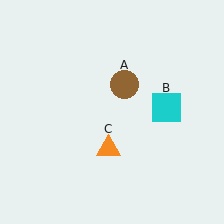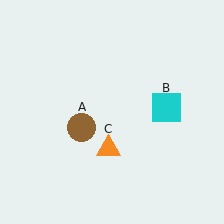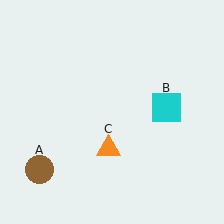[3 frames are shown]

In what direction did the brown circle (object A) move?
The brown circle (object A) moved down and to the left.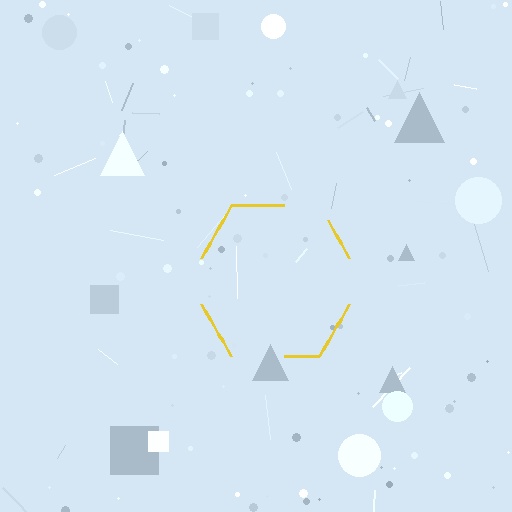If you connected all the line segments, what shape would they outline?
They would outline a hexagon.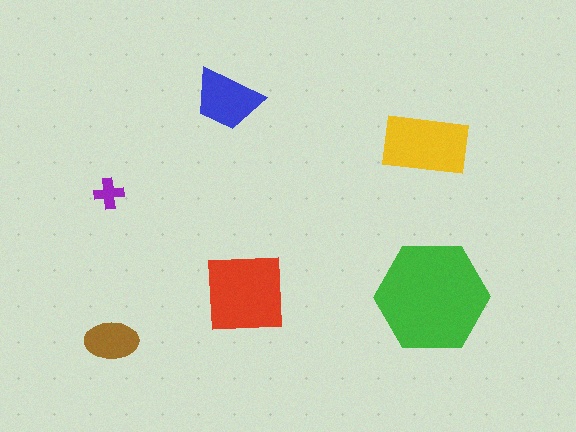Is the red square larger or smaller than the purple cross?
Larger.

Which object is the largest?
The green hexagon.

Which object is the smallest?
The purple cross.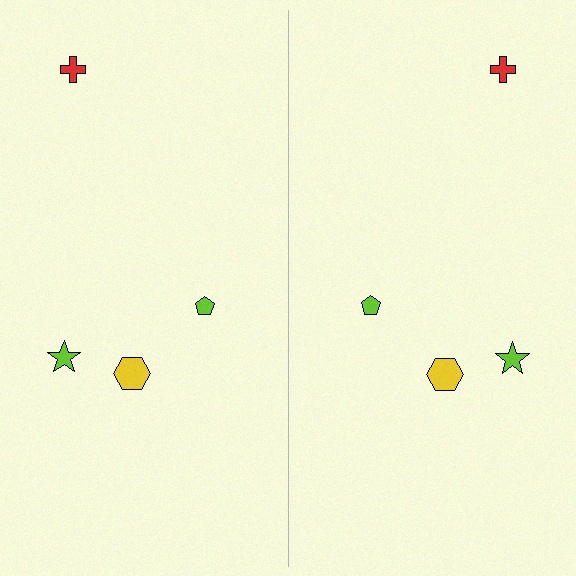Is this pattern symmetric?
Yes, this pattern has bilateral (reflection) symmetry.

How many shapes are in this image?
There are 8 shapes in this image.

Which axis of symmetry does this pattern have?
The pattern has a vertical axis of symmetry running through the center of the image.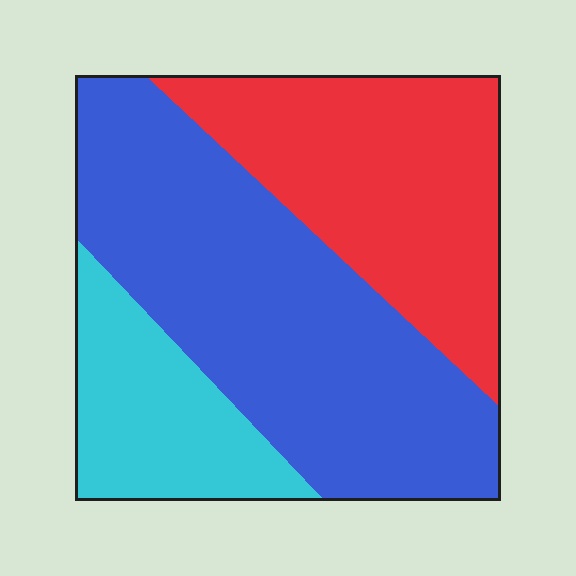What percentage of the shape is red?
Red takes up about one third (1/3) of the shape.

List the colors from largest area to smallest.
From largest to smallest: blue, red, cyan.